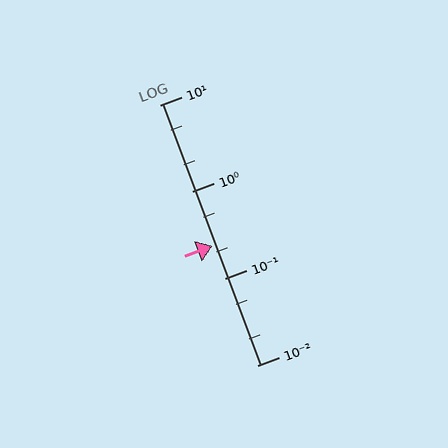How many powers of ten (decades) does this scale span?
The scale spans 3 decades, from 0.01 to 10.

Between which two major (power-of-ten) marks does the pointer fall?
The pointer is between 0.1 and 1.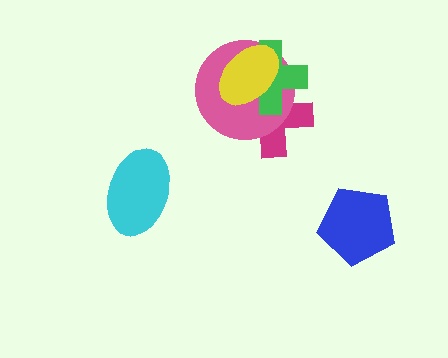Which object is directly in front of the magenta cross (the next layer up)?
The pink circle is directly in front of the magenta cross.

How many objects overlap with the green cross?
3 objects overlap with the green cross.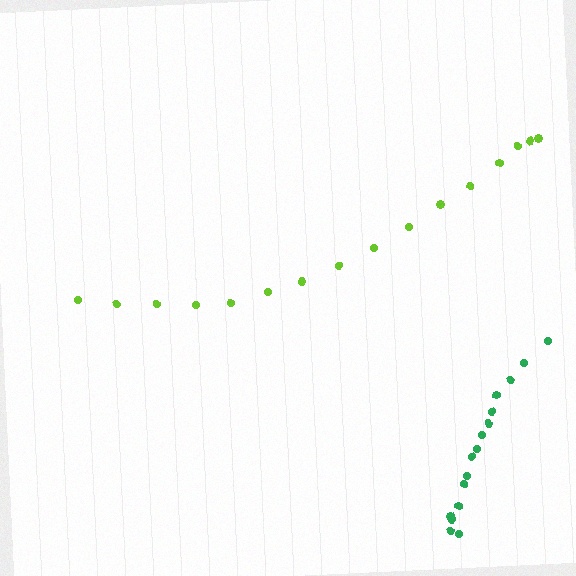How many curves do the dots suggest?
There are 2 distinct paths.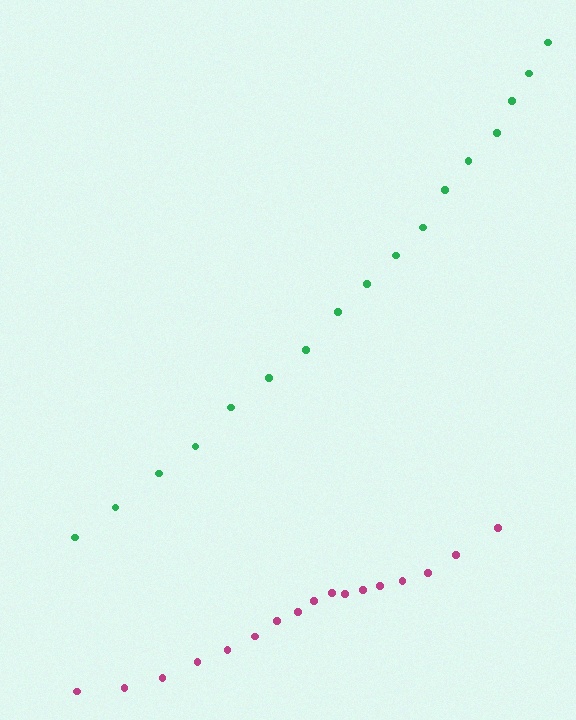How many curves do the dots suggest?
There are 2 distinct paths.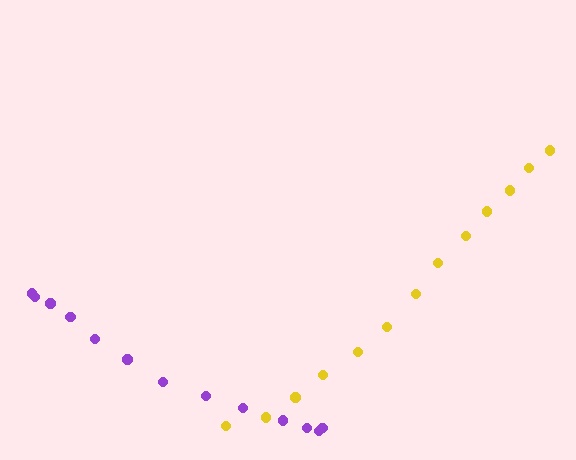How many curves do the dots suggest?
There are 2 distinct paths.